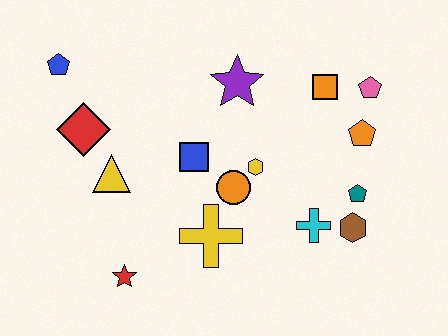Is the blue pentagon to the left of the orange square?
Yes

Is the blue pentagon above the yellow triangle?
Yes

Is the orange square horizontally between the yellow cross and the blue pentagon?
No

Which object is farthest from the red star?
The pink pentagon is farthest from the red star.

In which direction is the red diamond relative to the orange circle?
The red diamond is to the left of the orange circle.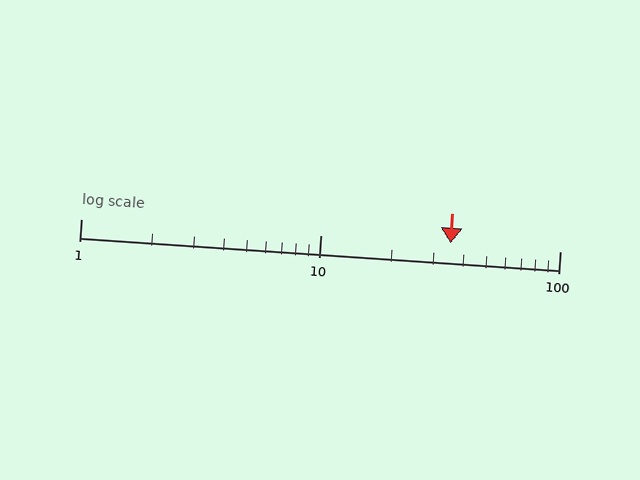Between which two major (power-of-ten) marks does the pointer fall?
The pointer is between 10 and 100.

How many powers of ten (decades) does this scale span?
The scale spans 2 decades, from 1 to 100.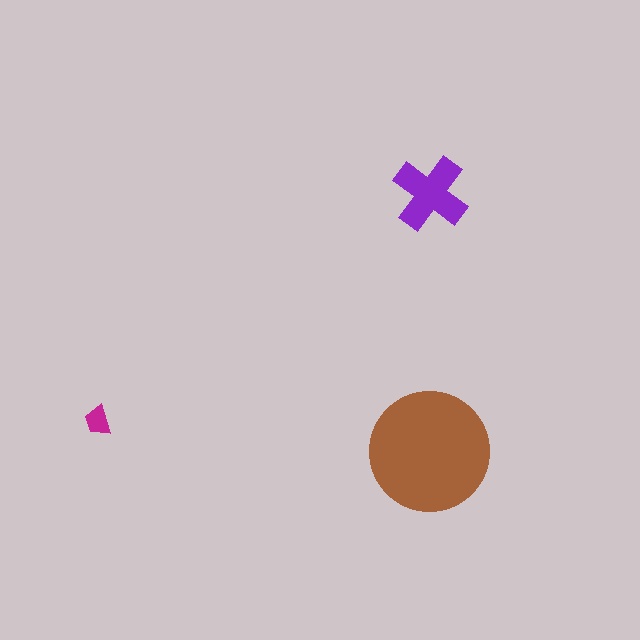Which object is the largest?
The brown circle.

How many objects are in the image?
There are 3 objects in the image.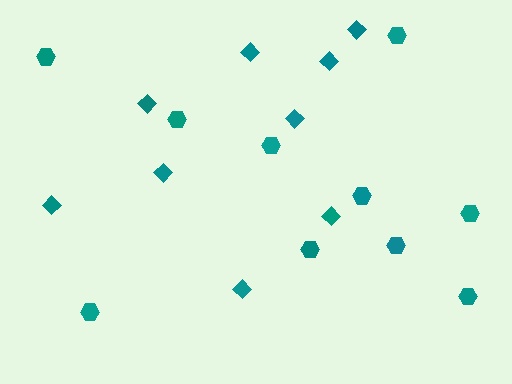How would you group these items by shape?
There are 2 groups: one group of diamonds (9) and one group of hexagons (10).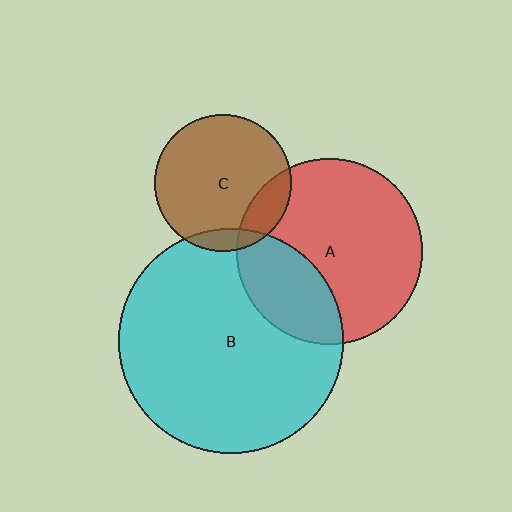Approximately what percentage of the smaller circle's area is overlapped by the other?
Approximately 30%.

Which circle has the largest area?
Circle B (cyan).